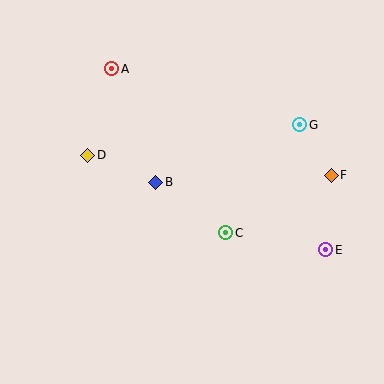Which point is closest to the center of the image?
Point B at (156, 182) is closest to the center.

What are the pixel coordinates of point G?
Point G is at (300, 125).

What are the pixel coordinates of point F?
Point F is at (331, 175).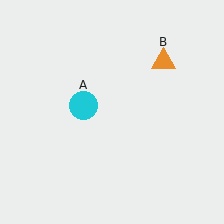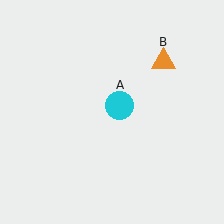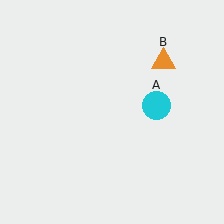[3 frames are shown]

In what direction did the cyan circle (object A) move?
The cyan circle (object A) moved right.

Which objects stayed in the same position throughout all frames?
Orange triangle (object B) remained stationary.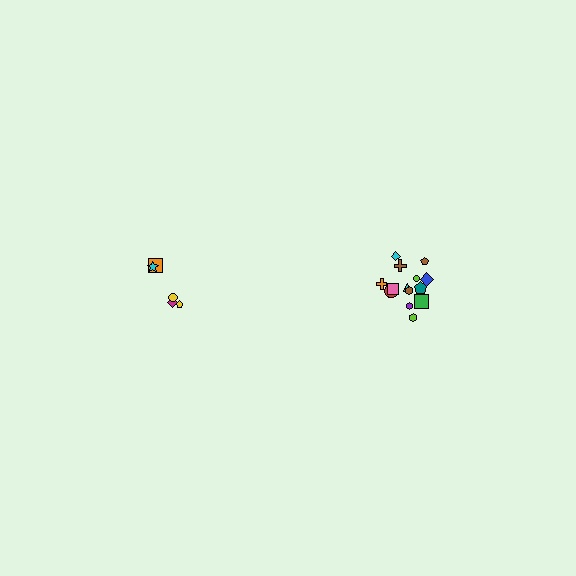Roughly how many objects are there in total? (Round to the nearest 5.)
Roughly 20 objects in total.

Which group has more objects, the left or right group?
The right group.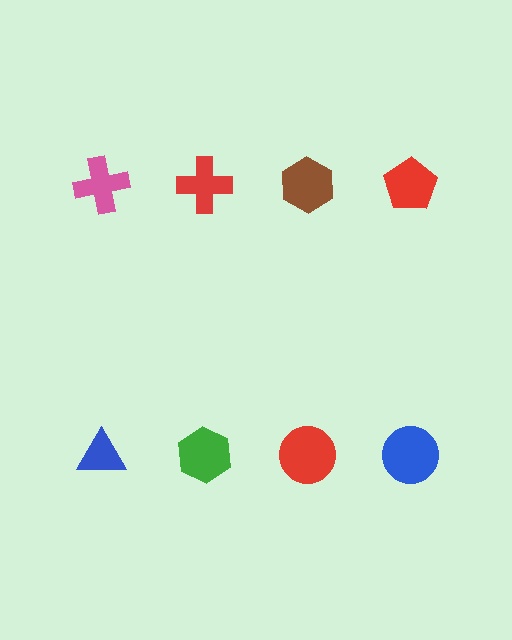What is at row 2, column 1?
A blue triangle.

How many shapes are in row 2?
4 shapes.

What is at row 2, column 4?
A blue circle.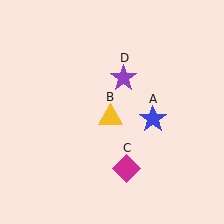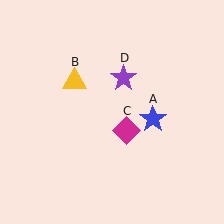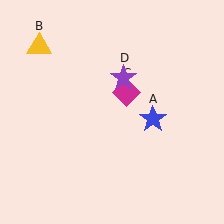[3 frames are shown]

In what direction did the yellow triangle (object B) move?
The yellow triangle (object B) moved up and to the left.